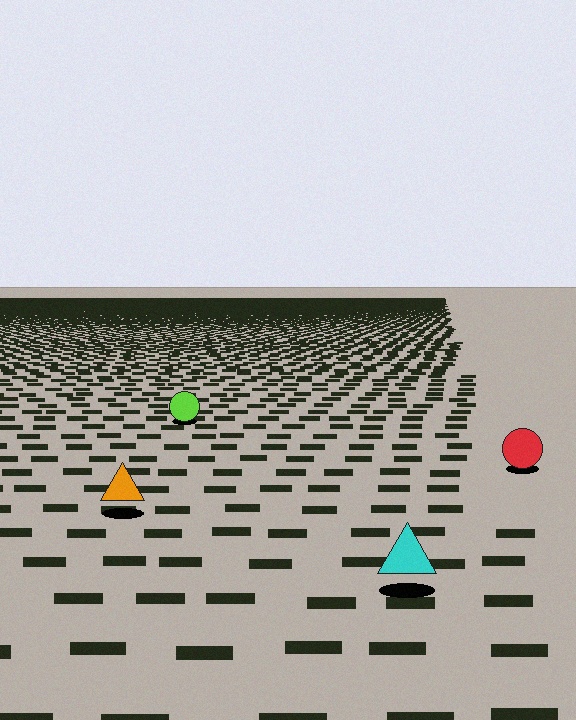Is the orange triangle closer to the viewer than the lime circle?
Yes. The orange triangle is closer — you can tell from the texture gradient: the ground texture is coarser near it.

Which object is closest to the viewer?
The cyan triangle is closest. The texture marks near it are larger and more spread out.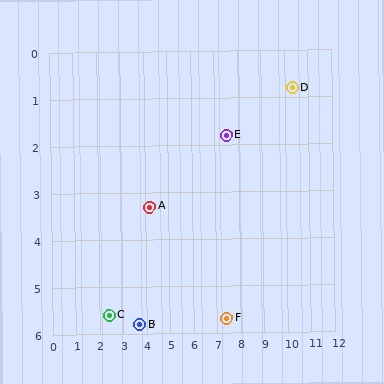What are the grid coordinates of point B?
Point B is at approximately (3.7, 5.8).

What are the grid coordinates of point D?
Point D is at approximately (10.3, 0.8).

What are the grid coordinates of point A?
Point A is at approximately (4.2, 3.3).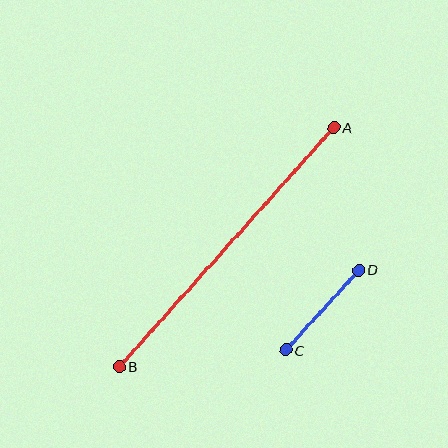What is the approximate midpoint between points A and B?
The midpoint is at approximately (226, 247) pixels.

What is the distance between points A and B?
The distance is approximately 321 pixels.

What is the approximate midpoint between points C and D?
The midpoint is at approximately (322, 310) pixels.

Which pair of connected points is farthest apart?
Points A and B are farthest apart.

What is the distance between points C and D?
The distance is approximately 108 pixels.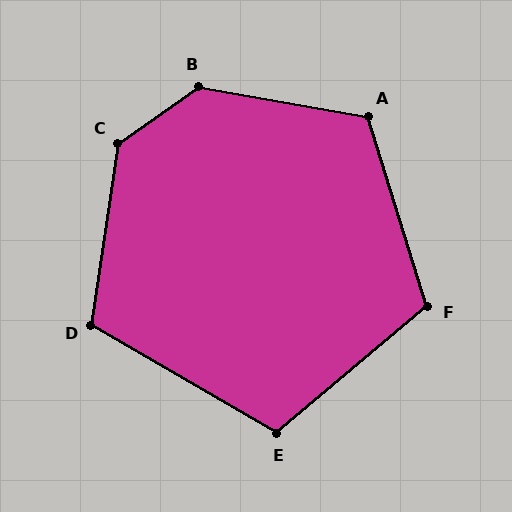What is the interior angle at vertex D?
Approximately 112 degrees (obtuse).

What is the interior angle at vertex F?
Approximately 113 degrees (obtuse).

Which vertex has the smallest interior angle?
E, at approximately 110 degrees.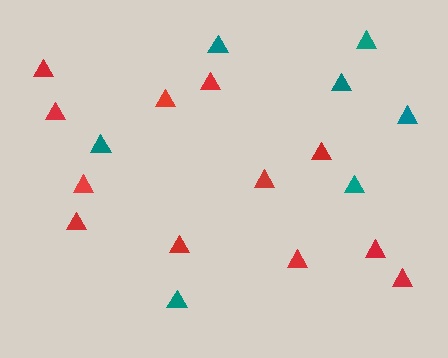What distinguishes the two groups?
There are 2 groups: one group of red triangles (12) and one group of teal triangles (7).